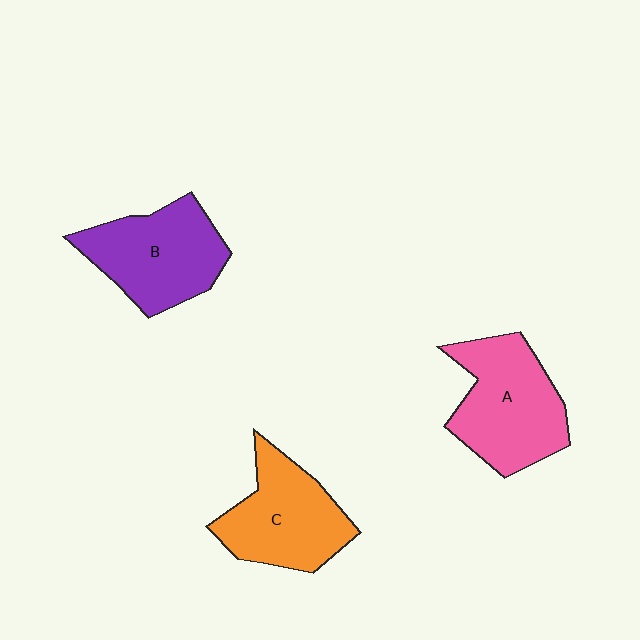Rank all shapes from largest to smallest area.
From largest to smallest: A (pink), B (purple), C (orange).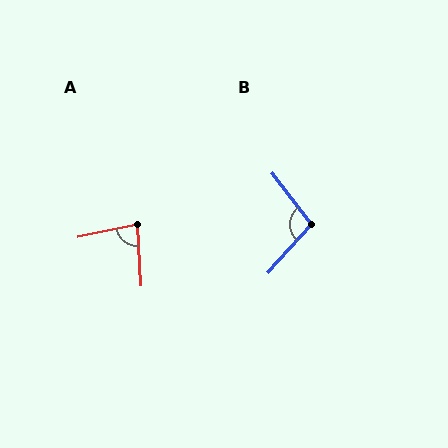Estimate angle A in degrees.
Approximately 81 degrees.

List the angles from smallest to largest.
A (81°), B (101°).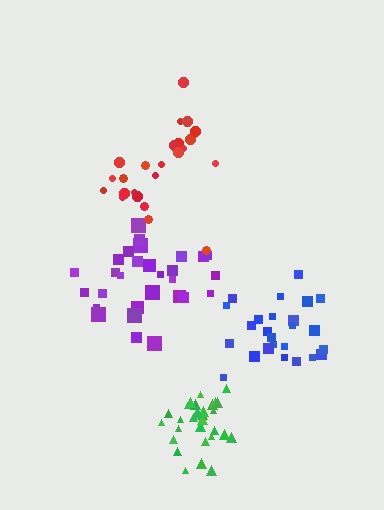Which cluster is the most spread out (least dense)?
Red.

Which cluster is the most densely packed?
Green.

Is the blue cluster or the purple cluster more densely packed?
Blue.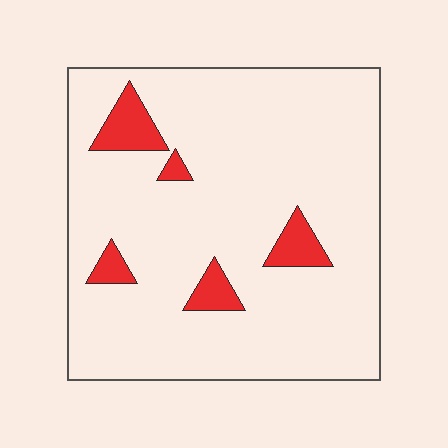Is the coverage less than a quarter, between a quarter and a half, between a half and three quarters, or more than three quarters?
Less than a quarter.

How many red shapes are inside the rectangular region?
5.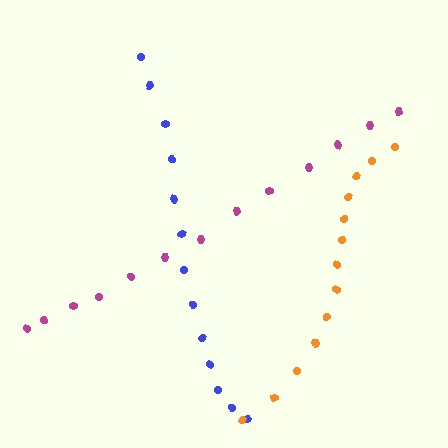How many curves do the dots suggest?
There are 3 distinct paths.